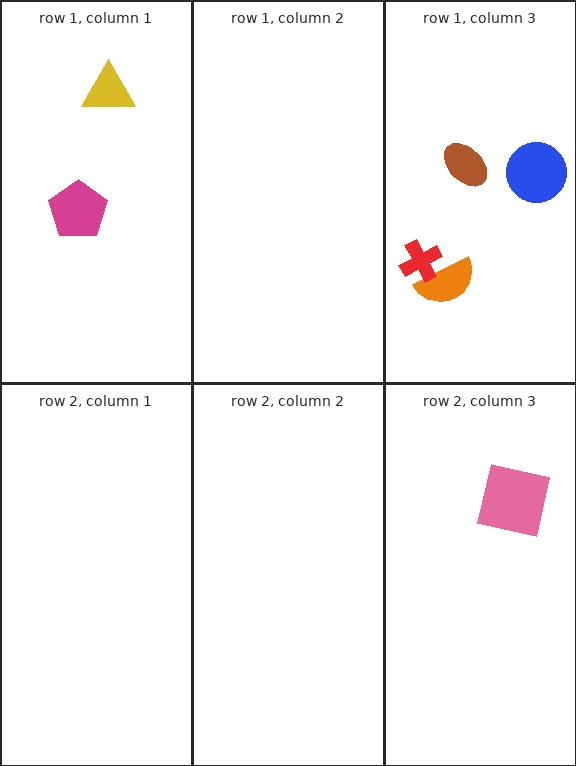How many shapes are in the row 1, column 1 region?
2.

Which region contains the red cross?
The row 1, column 3 region.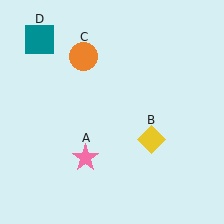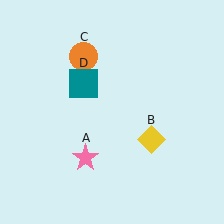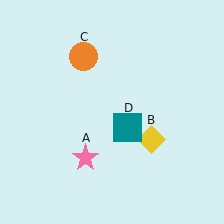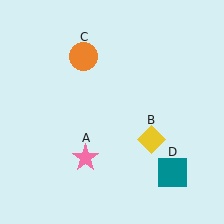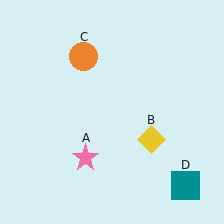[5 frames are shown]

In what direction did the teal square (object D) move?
The teal square (object D) moved down and to the right.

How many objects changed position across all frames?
1 object changed position: teal square (object D).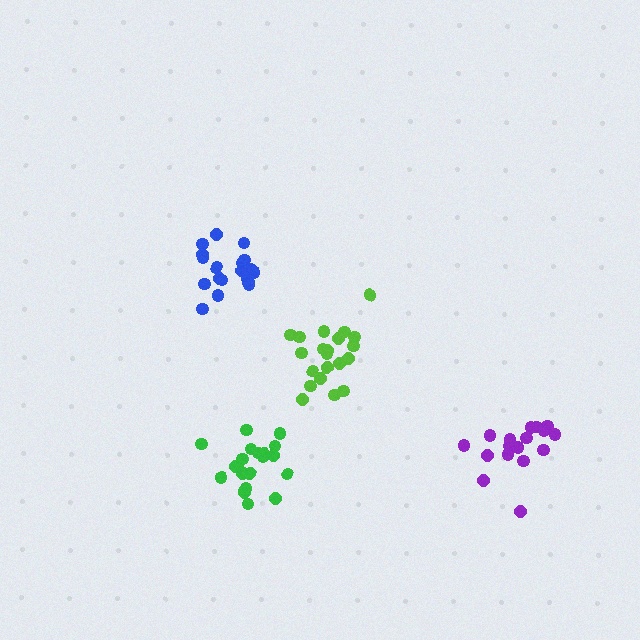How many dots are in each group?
Group 1: 21 dots, Group 2: 19 dots, Group 3: 21 dots, Group 4: 17 dots (78 total).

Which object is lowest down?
The green cluster is bottommost.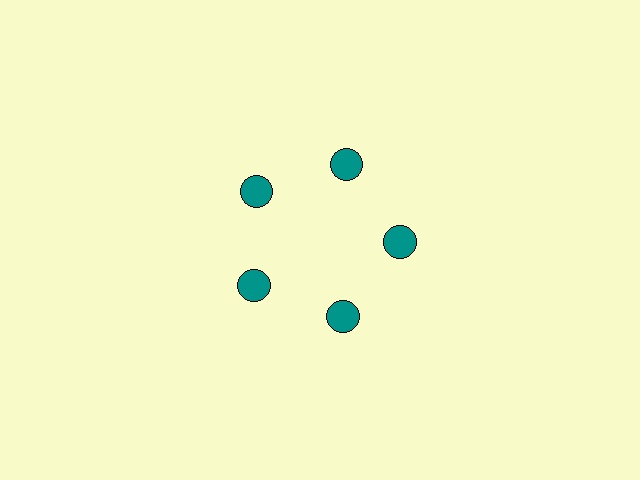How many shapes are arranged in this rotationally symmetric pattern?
There are 5 shapes, arranged in 5 groups of 1.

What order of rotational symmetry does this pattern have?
This pattern has 5-fold rotational symmetry.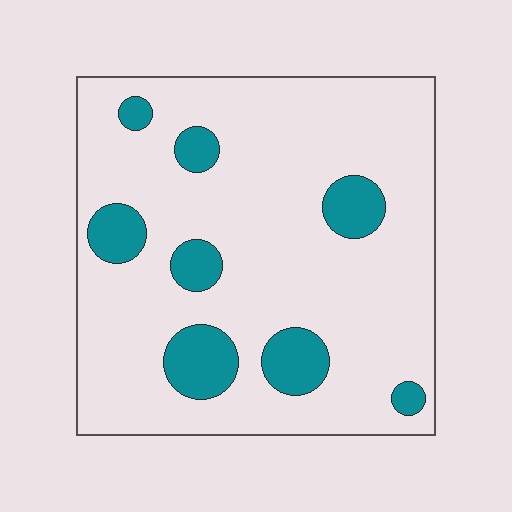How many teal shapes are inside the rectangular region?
8.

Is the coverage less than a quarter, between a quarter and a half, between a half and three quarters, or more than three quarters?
Less than a quarter.